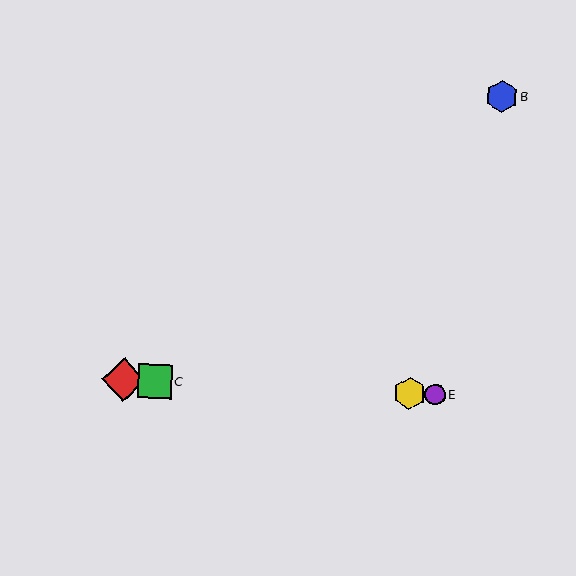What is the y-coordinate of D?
Object D is at y≈393.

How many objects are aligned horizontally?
4 objects (A, C, D, E) are aligned horizontally.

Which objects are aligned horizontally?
Objects A, C, D, E are aligned horizontally.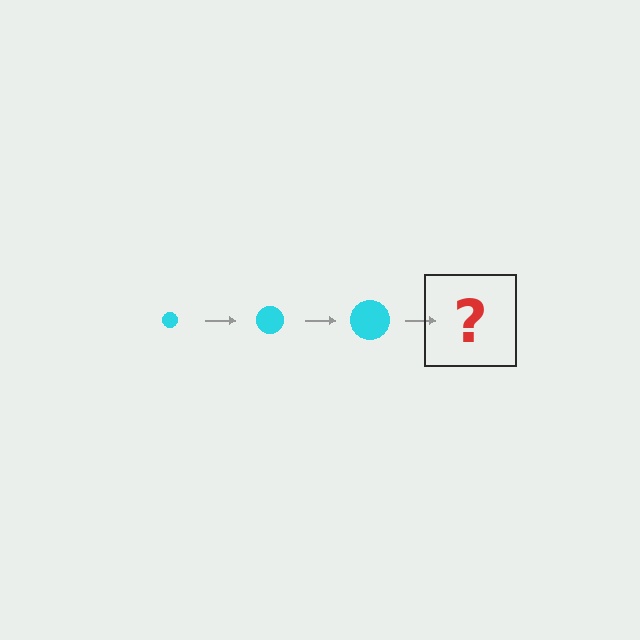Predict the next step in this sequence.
The next step is a cyan circle, larger than the previous one.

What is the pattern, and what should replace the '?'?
The pattern is that the circle gets progressively larger each step. The '?' should be a cyan circle, larger than the previous one.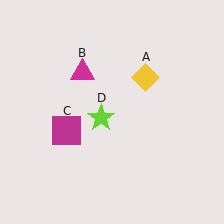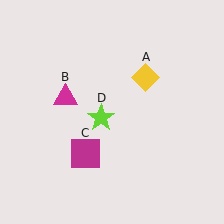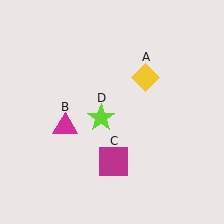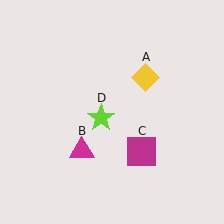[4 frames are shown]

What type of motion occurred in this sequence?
The magenta triangle (object B), magenta square (object C) rotated counterclockwise around the center of the scene.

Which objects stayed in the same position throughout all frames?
Yellow diamond (object A) and lime star (object D) remained stationary.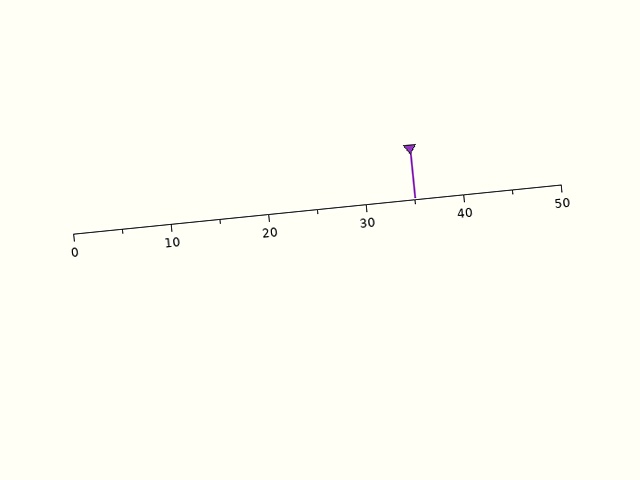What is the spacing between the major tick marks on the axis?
The major ticks are spaced 10 apart.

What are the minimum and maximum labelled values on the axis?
The axis runs from 0 to 50.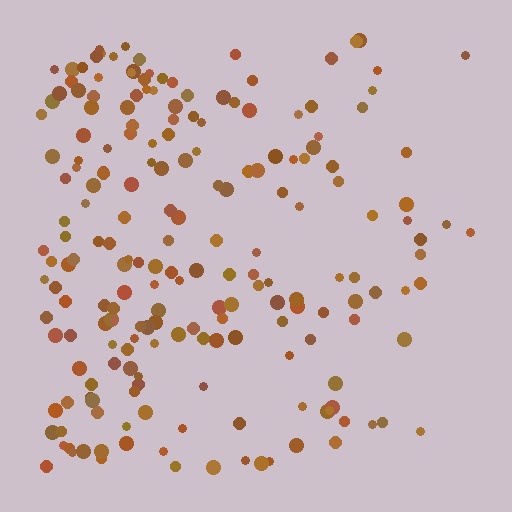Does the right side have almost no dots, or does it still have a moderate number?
Still a moderate number, just noticeably fewer than the left.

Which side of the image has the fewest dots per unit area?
The right.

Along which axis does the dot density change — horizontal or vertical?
Horizontal.